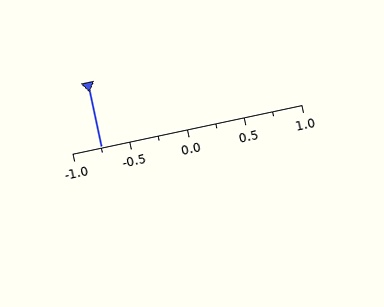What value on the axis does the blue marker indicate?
The marker indicates approximately -0.75.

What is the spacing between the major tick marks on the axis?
The major ticks are spaced 0.5 apart.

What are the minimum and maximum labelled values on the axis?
The axis runs from -1.0 to 1.0.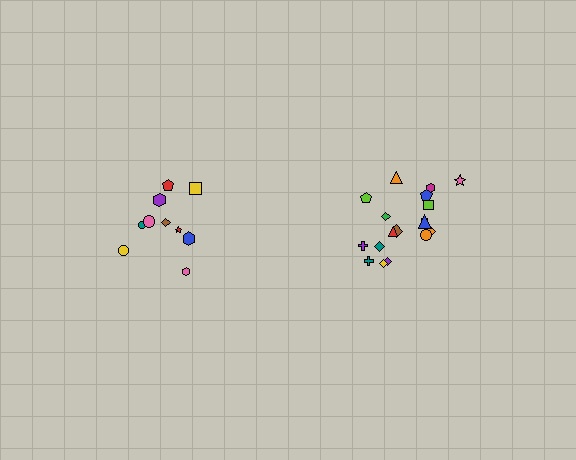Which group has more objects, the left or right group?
The right group.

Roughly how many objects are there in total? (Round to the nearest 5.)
Roughly 30 objects in total.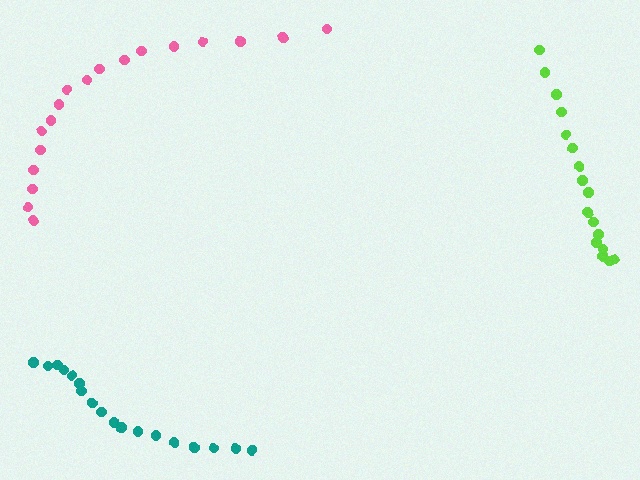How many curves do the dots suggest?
There are 3 distinct paths.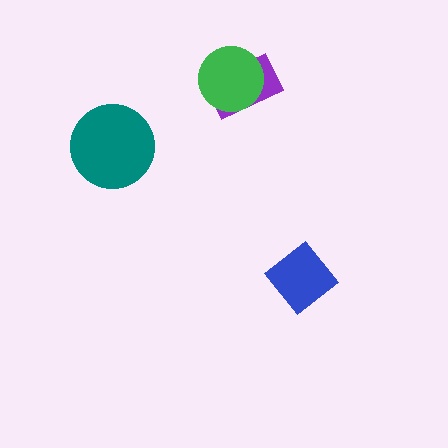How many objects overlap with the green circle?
1 object overlaps with the green circle.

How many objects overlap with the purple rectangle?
1 object overlaps with the purple rectangle.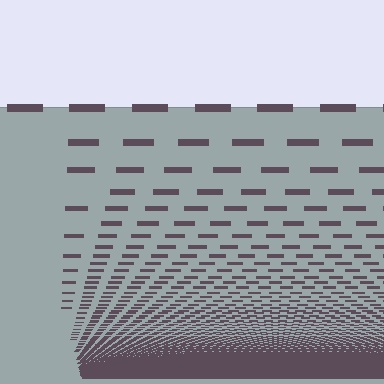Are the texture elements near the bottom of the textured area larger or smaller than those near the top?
Smaller. The gradient is inverted — elements near the bottom are smaller and denser.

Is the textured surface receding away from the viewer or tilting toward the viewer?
The surface appears to tilt toward the viewer. Texture elements get larger and sparser toward the top.